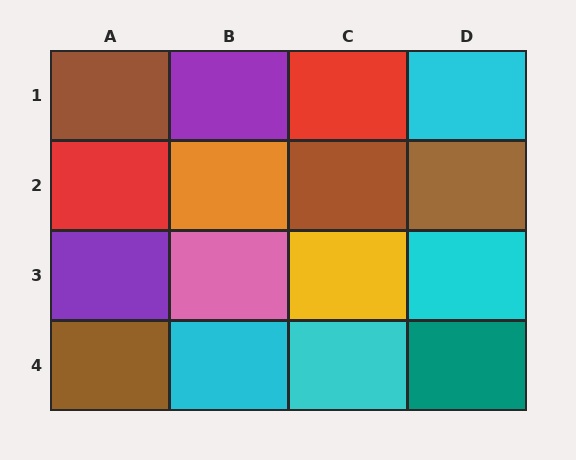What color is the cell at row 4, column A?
Brown.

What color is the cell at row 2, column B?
Orange.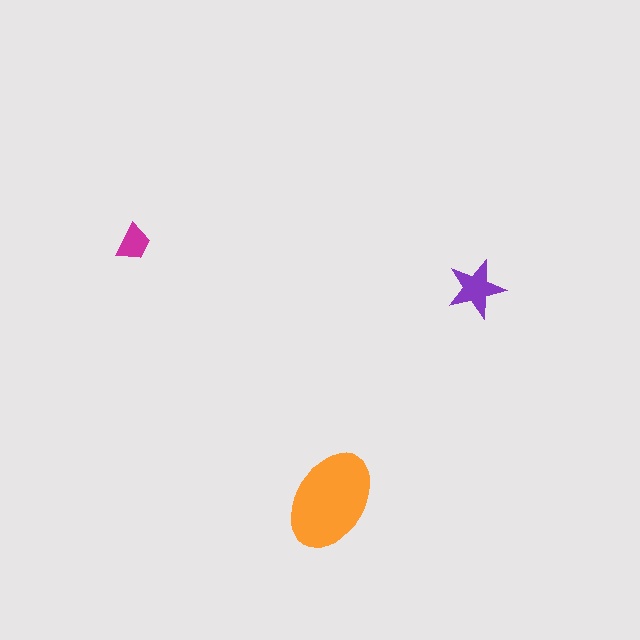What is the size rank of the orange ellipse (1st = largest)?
1st.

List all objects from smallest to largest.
The magenta trapezoid, the purple star, the orange ellipse.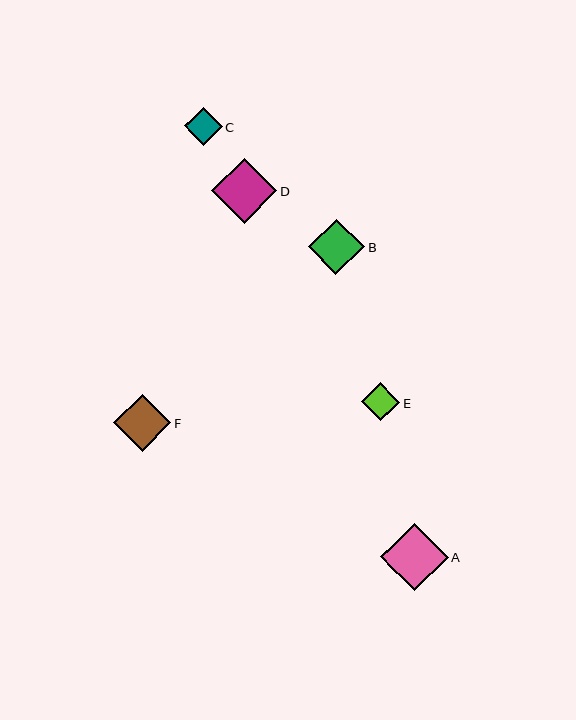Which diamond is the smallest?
Diamond E is the smallest with a size of approximately 38 pixels.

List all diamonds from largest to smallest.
From largest to smallest: A, D, F, B, C, E.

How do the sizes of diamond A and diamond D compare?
Diamond A and diamond D are approximately the same size.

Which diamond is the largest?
Diamond A is the largest with a size of approximately 68 pixels.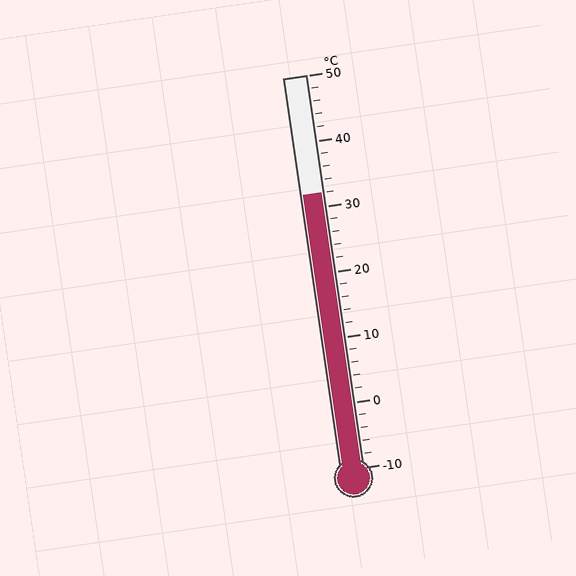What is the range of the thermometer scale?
The thermometer scale ranges from -10°C to 50°C.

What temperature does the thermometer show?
The thermometer shows approximately 32°C.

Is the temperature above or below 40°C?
The temperature is below 40°C.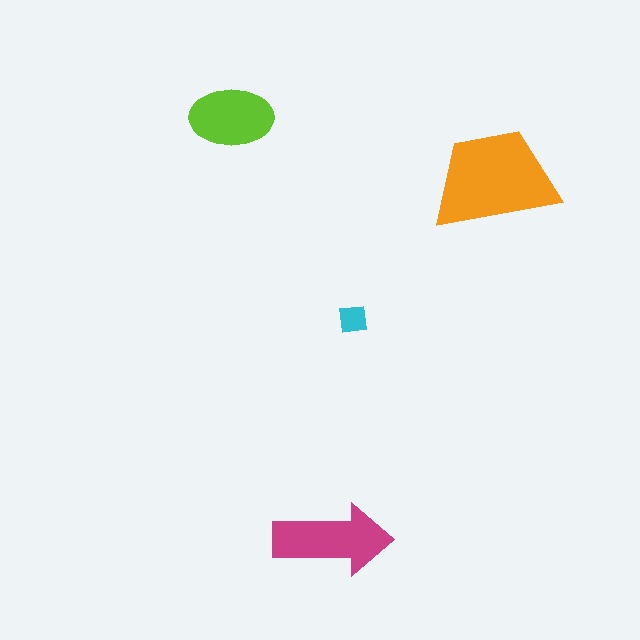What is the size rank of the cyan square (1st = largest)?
4th.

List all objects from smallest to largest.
The cyan square, the lime ellipse, the magenta arrow, the orange trapezoid.